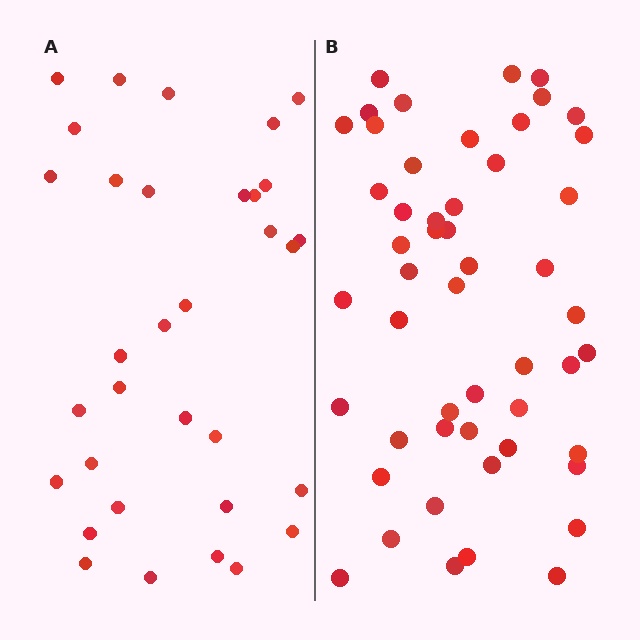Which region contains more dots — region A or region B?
Region B (the right region) has more dots.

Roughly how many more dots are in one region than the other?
Region B has approximately 20 more dots than region A.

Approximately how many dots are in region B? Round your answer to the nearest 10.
About 50 dots. (The exact count is 51, which rounds to 50.)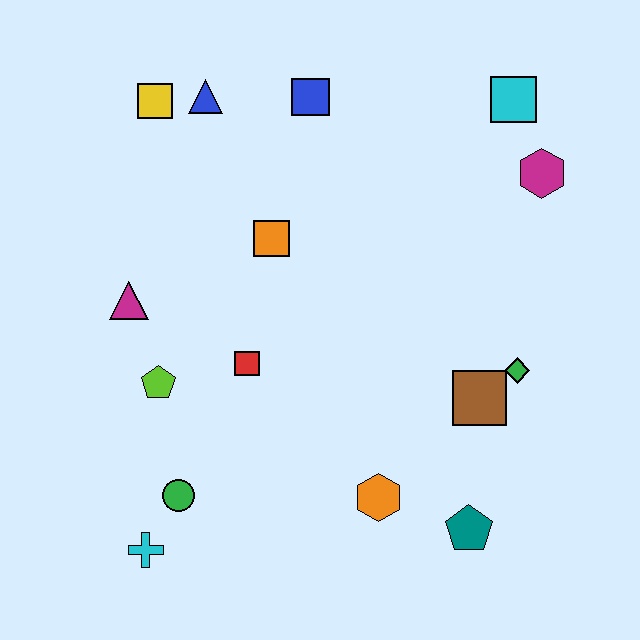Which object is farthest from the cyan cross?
The cyan square is farthest from the cyan cross.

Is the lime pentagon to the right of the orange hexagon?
No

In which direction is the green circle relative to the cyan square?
The green circle is below the cyan square.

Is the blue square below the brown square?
No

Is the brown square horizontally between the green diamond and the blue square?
Yes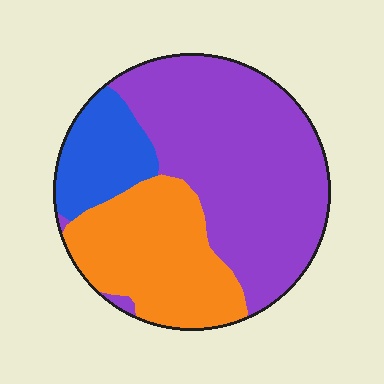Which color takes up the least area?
Blue, at roughly 15%.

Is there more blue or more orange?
Orange.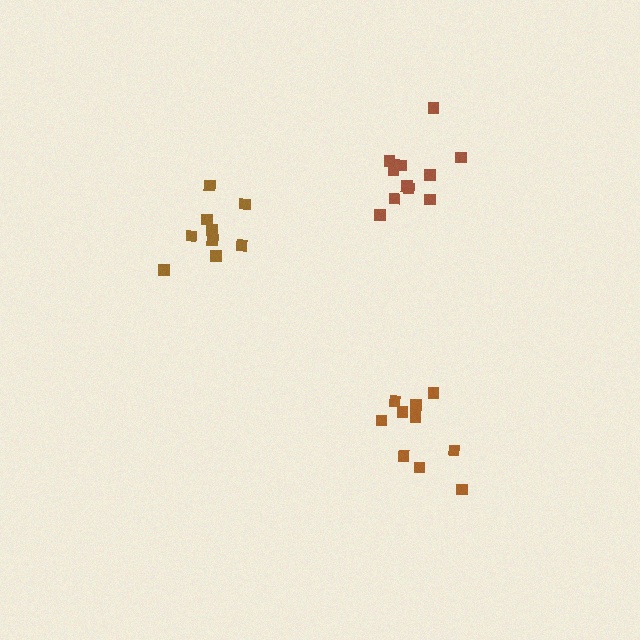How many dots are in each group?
Group 1: 9 dots, Group 2: 11 dots, Group 3: 11 dots (31 total).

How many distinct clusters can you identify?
There are 3 distinct clusters.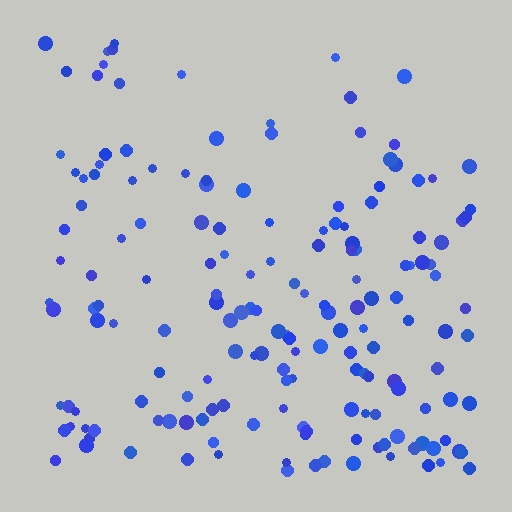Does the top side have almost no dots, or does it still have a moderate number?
Still a moderate number, just noticeably fewer than the bottom.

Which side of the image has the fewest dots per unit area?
The top.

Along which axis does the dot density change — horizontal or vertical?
Vertical.